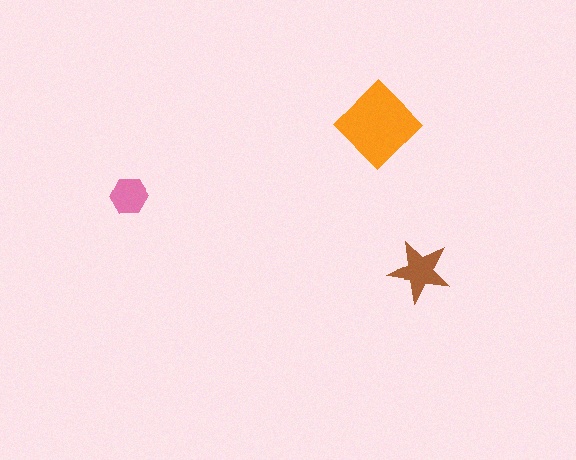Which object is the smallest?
The pink hexagon.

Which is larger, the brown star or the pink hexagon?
The brown star.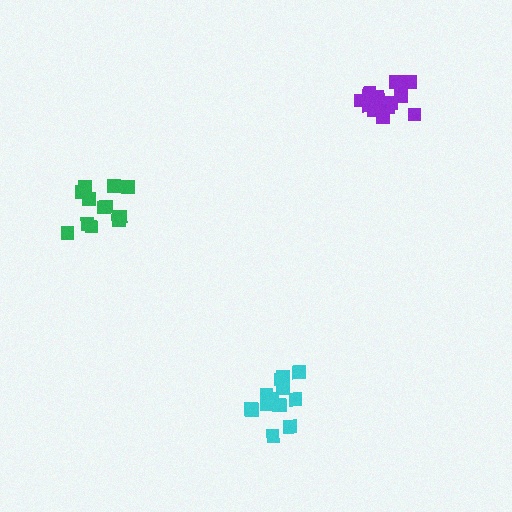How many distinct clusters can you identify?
There are 3 distinct clusters.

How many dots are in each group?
Group 1: 13 dots, Group 2: 14 dots, Group 3: 15 dots (42 total).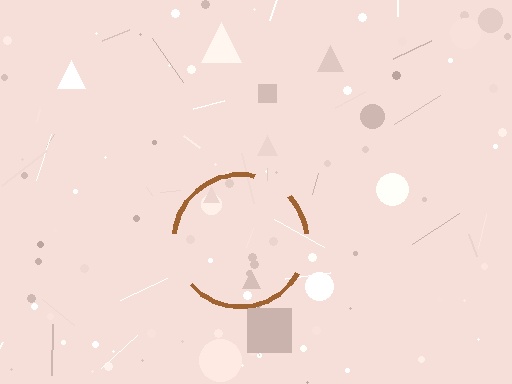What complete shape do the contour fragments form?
The contour fragments form a circle.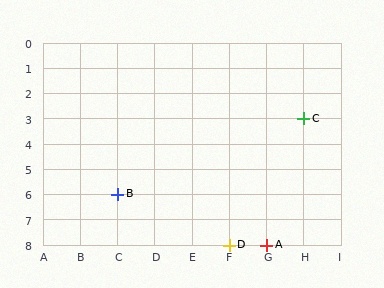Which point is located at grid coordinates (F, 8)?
Point D is at (F, 8).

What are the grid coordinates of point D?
Point D is at grid coordinates (F, 8).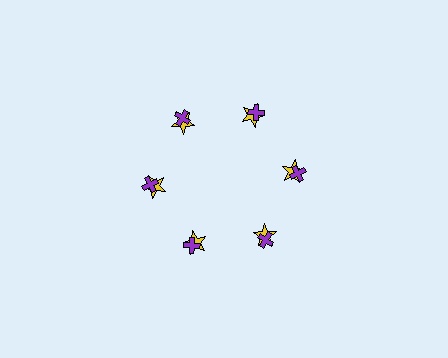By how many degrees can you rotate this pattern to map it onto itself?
The pattern maps onto itself every 60 degrees of rotation.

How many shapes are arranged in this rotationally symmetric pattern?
There are 12 shapes, arranged in 6 groups of 2.